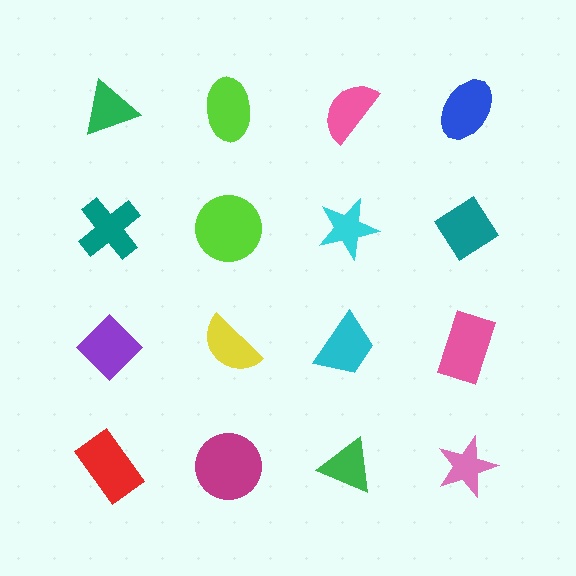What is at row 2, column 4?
A teal diamond.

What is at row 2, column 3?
A cyan star.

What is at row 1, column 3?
A pink semicircle.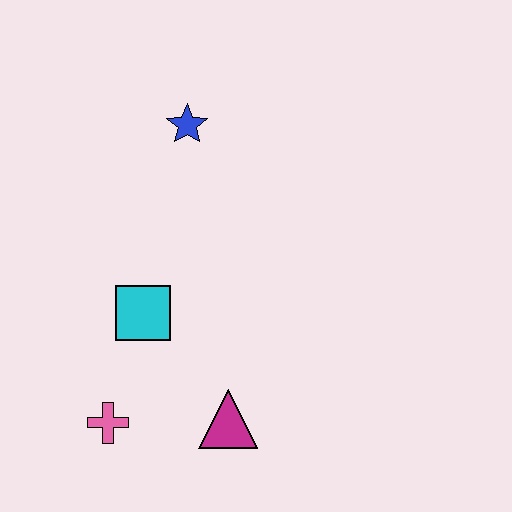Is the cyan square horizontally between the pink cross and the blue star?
Yes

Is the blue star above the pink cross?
Yes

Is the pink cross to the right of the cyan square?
No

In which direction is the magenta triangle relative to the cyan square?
The magenta triangle is below the cyan square.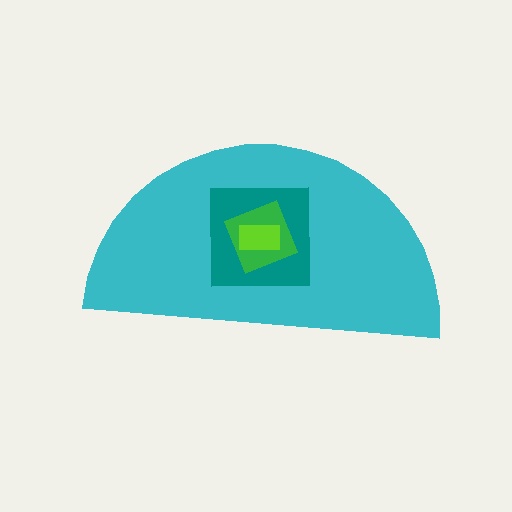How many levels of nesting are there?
4.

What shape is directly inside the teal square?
The green square.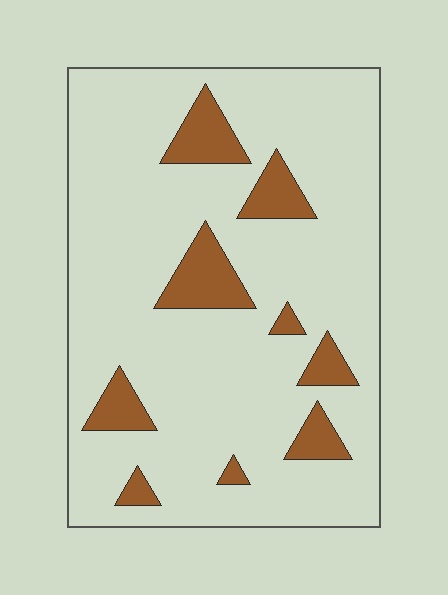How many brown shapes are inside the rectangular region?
9.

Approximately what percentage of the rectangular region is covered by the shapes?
Approximately 15%.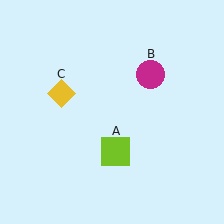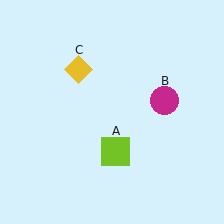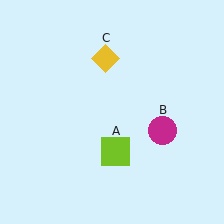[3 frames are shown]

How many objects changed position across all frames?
2 objects changed position: magenta circle (object B), yellow diamond (object C).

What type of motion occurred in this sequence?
The magenta circle (object B), yellow diamond (object C) rotated clockwise around the center of the scene.